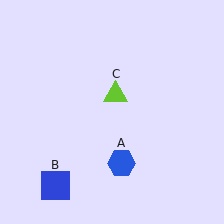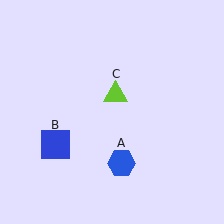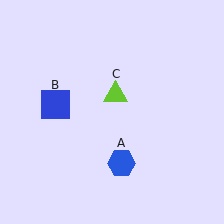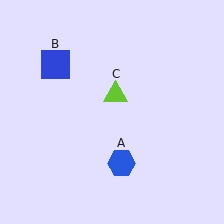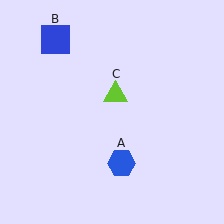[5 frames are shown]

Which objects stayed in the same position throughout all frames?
Blue hexagon (object A) and lime triangle (object C) remained stationary.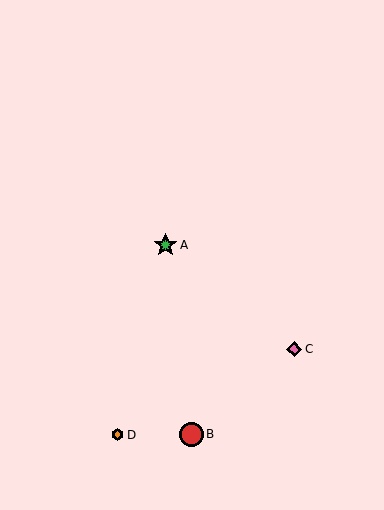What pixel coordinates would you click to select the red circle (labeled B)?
Click at (192, 434) to select the red circle B.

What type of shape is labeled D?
Shape D is an orange hexagon.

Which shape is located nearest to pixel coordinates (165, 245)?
The green star (labeled A) at (166, 245) is nearest to that location.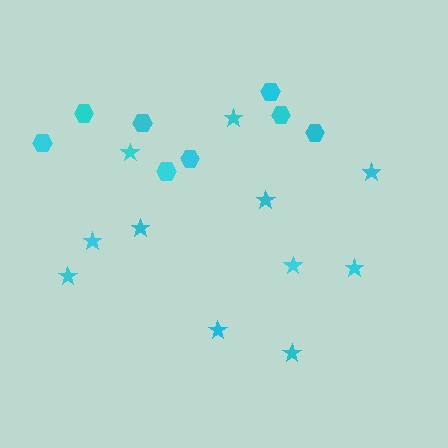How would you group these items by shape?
There are 2 groups: one group of hexagons (8) and one group of stars (11).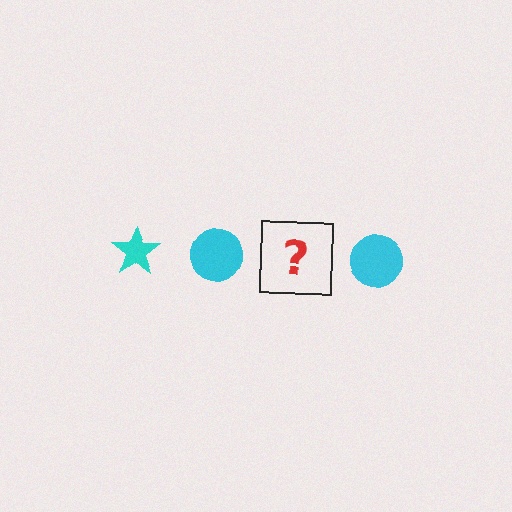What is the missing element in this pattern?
The missing element is a cyan star.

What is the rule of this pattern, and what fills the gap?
The rule is that the pattern cycles through star, circle shapes in cyan. The gap should be filled with a cyan star.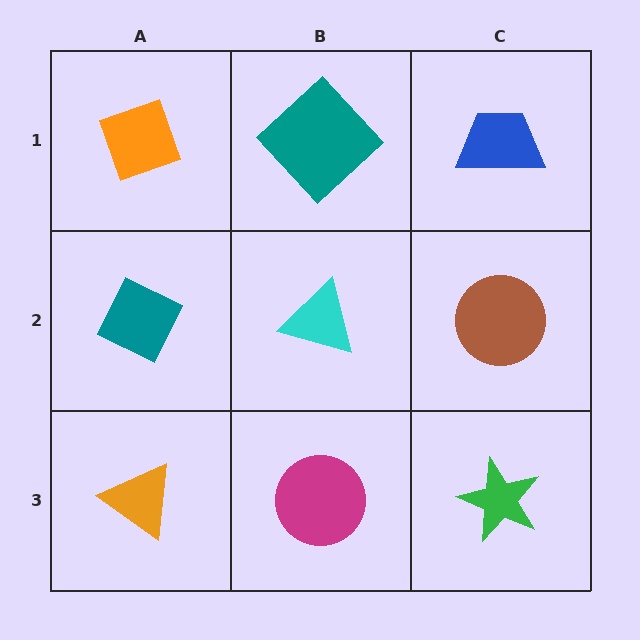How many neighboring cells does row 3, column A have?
2.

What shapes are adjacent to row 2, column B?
A teal diamond (row 1, column B), a magenta circle (row 3, column B), a teal diamond (row 2, column A), a brown circle (row 2, column C).